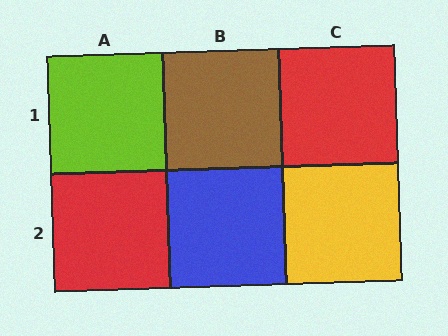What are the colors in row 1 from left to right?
Lime, brown, red.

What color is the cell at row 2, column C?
Yellow.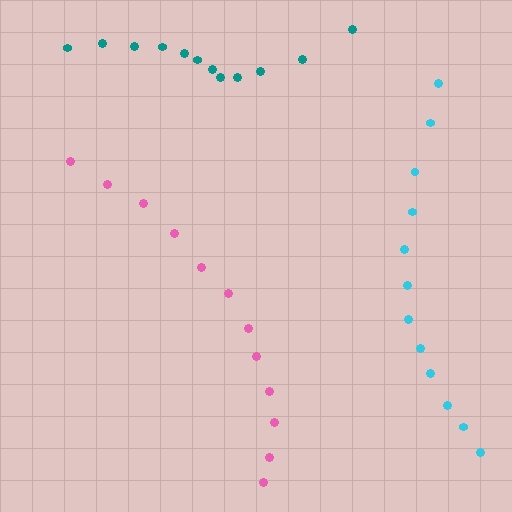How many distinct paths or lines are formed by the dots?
There are 3 distinct paths.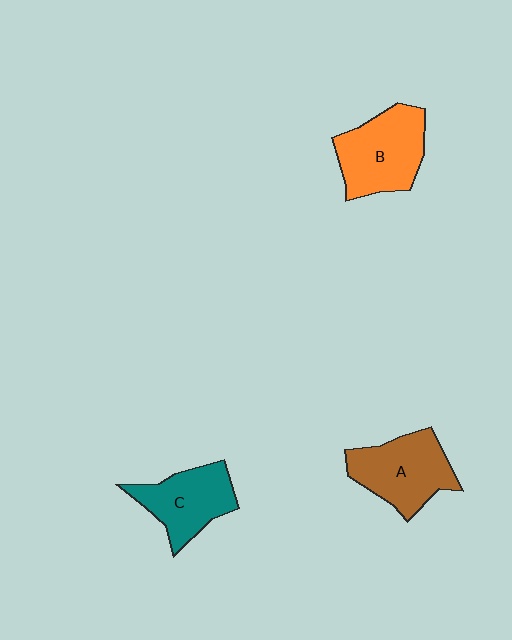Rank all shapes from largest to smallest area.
From largest to smallest: B (orange), A (brown), C (teal).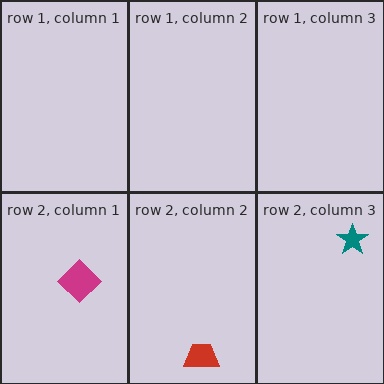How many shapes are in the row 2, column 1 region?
1.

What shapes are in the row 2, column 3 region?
The teal star.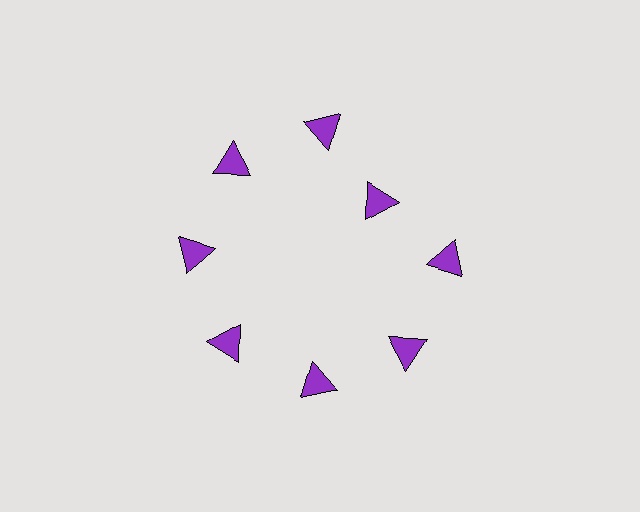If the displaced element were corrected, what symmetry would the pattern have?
It would have 8-fold rotational symmetry — the pattern would map onto itself every 45 degrees.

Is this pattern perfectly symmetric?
No. The 8 purple triangles are arranged in a ring, but one element near the 2 o'clock position is pulled inward toward the center, breaking the 8-fold rotational symmetry.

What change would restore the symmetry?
The symmetry would be restored by moving it outward, back onto the ring so that all 8 triangles sit at equal angles and equal distance from the center.